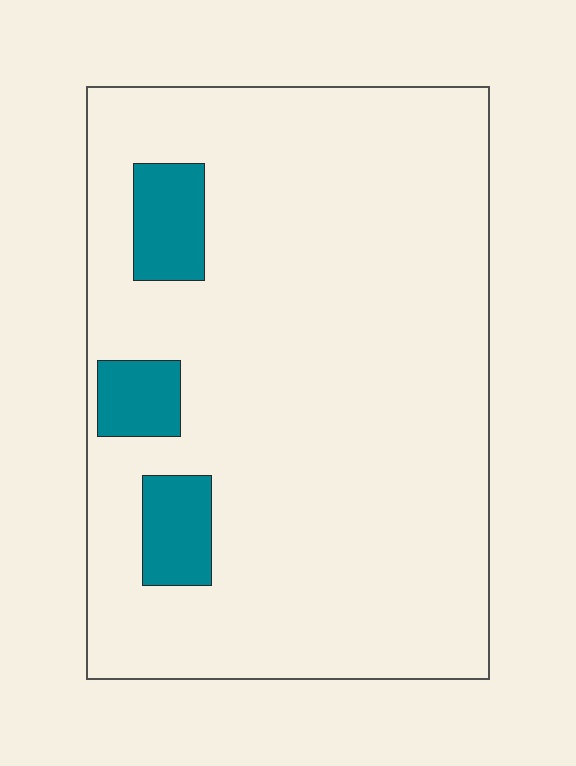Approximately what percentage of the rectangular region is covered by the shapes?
Approximately 10%.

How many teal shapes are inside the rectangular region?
3.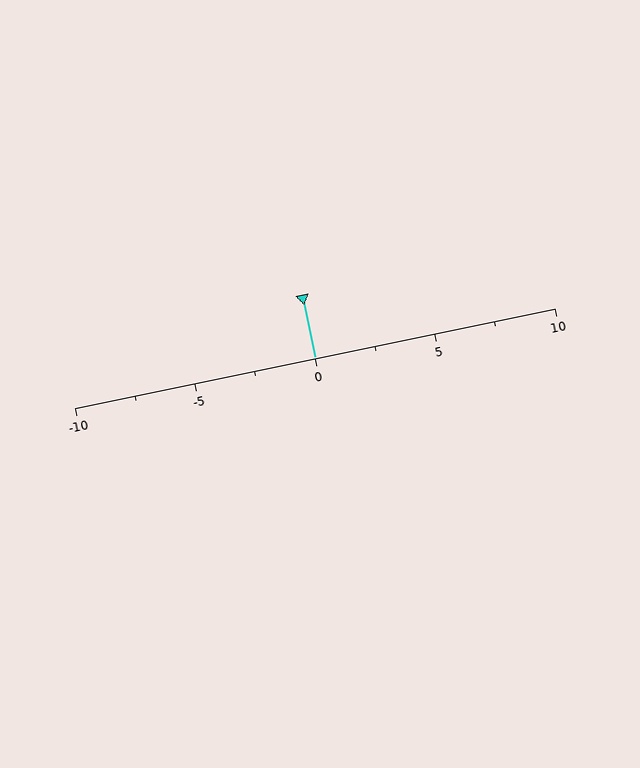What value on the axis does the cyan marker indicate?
The marker indicates approximately 0.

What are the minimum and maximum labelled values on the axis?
The axis runs from -10 to 10.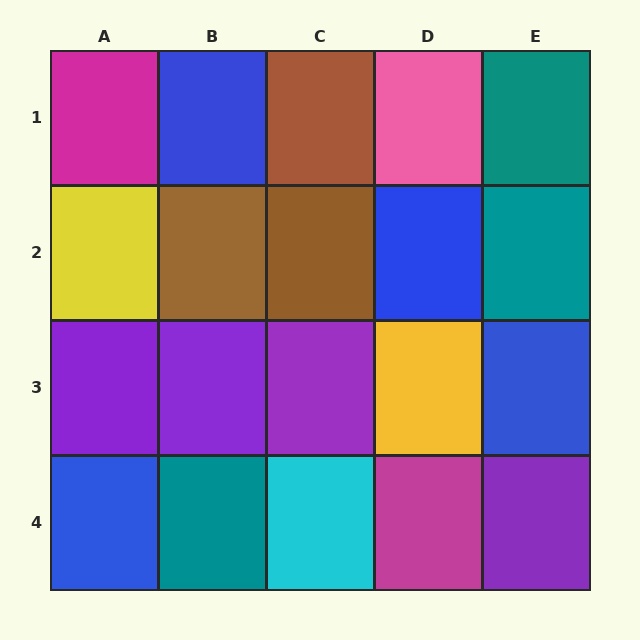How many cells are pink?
1 cell is pink.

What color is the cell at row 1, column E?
Teal.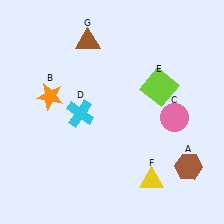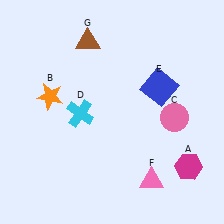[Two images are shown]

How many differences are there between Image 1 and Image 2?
There are 3 differences between the two images.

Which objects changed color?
A changed from brown to magenta. E changed from lime to blue. F changed from yellow to pink.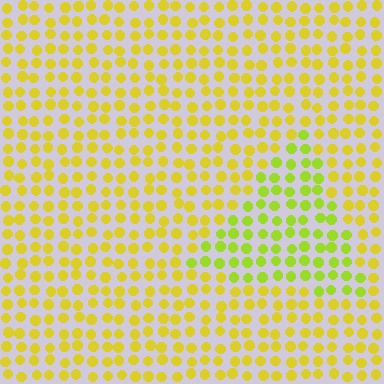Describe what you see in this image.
The image is filled with small yellow elements in a uniform arrangement. A triangle-shaped region is visible where the elements are tinted to a slightly different hue, forming a subtle color boundary.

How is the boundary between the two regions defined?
The boundary is defined purely by a slight shift in hue (about 27 degrees). Spacing, size, and orientation are identical on both sides.